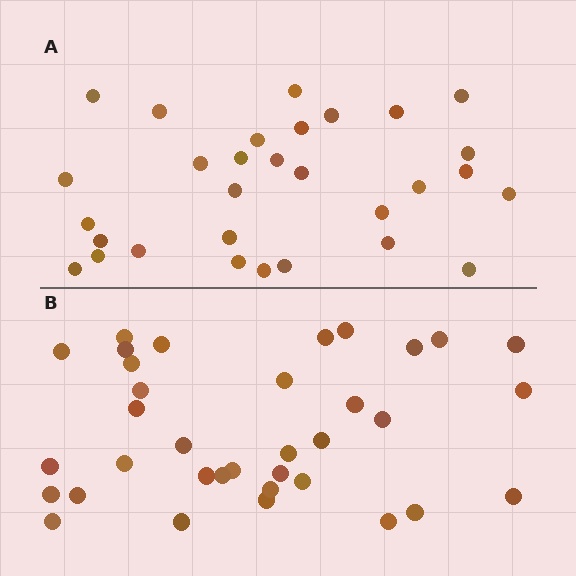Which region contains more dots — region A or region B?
Region B (the bottom region) has more dots.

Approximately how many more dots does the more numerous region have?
Region B has about 5 more dots than region A.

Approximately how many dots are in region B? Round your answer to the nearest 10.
About 40 dots. (The exact count is 35, which rounds to 40.)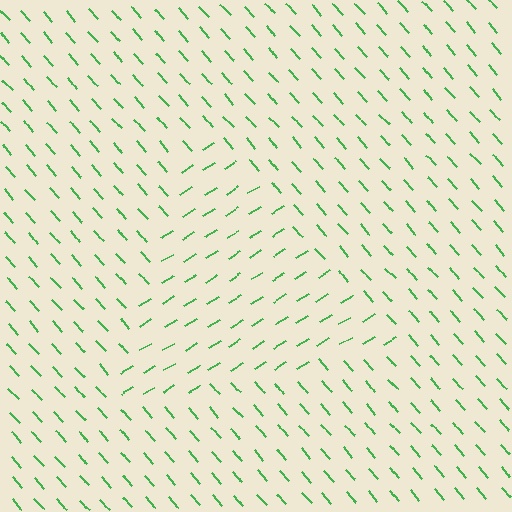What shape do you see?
I see a triangle.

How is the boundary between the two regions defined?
The boundary is defined purely by a change in line orientation (approximately 81 degrees difference). All lines are the same color and thickness.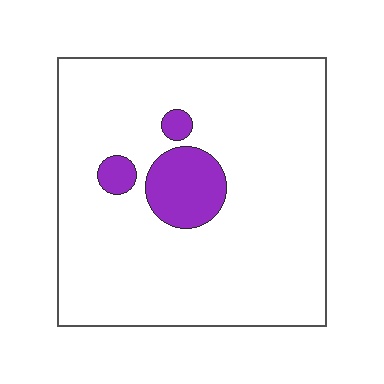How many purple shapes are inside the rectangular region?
3.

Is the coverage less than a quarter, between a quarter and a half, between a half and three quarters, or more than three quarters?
Less than a quarter.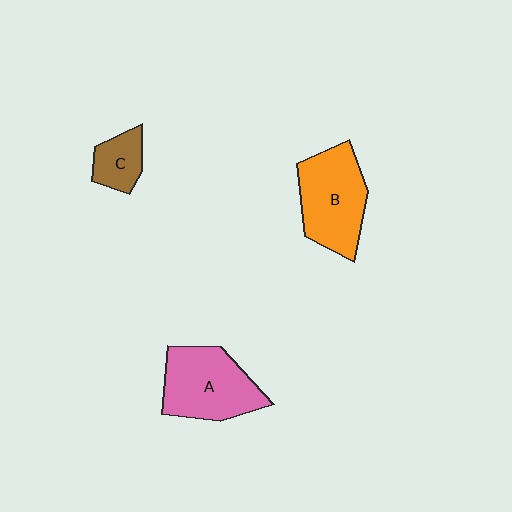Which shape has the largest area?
Shape A (pink).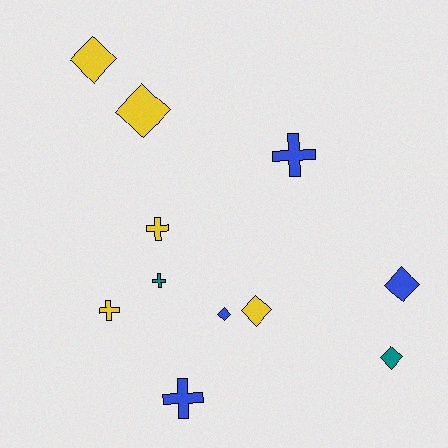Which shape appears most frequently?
Diamond, with 6 objects.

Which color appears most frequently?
Yellow, with 5 objects.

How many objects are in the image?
There are 11 objects.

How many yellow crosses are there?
There are 2 yellow crosses.